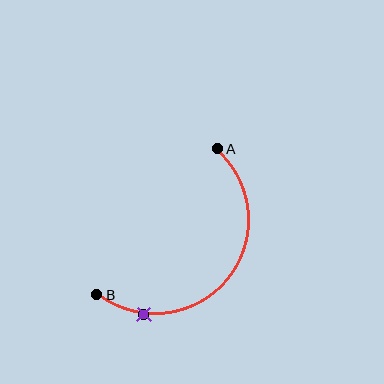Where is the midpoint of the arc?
The arc midpoint is the point on the curve farthest from the straight line joining A and B. It sits below and to the right of that line.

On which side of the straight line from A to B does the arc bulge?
The arc bulges below and to the right of the straight line connecting A and B.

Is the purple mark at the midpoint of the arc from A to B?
No. The purple mark lies on the arc but is closer to endpoint B. The arc midpoint would be at the point on the curve equidistant along the arc from both A and B.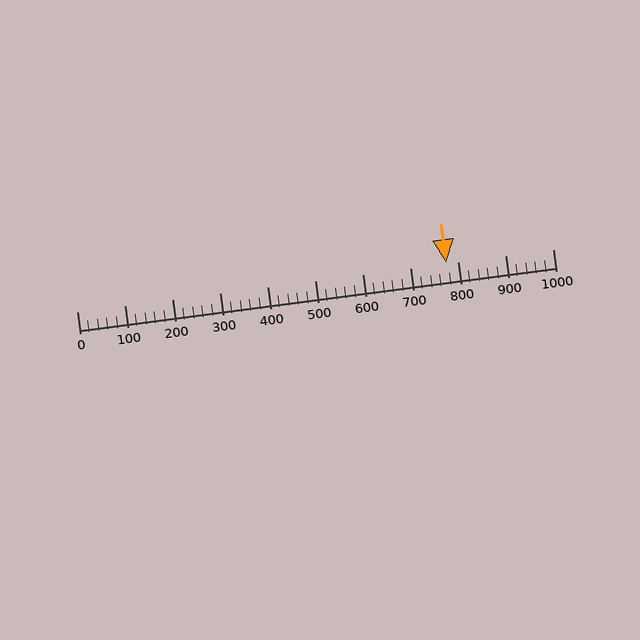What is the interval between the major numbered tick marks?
The major tick marks are spaced 100 units apart.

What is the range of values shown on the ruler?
The ruler shows values from 0 to 1000.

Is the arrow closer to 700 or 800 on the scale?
The arrow is closer to 800.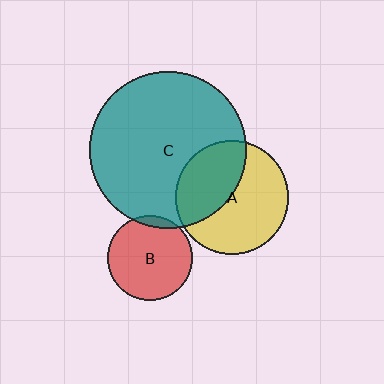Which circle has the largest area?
Circle C (teal).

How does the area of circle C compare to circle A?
Approximately 1.9 times.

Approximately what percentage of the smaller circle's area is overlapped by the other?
Approximately 5%.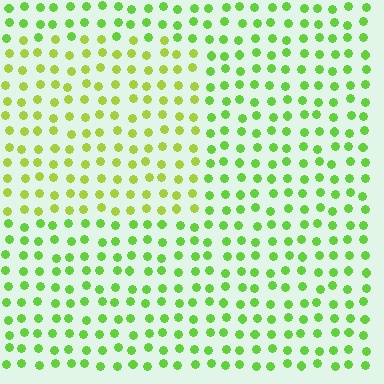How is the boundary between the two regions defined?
The boundary is defined purely by a slight shift in hue (about 27 degrees). Spacing, size, and orientation are identical on both sides.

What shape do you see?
I see a rectangle.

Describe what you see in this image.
The image is filled with small lime elements in a uniform arrangement. A rectangle-shaped region is visible where the elements are tinted to a slightly different hue, forming a subtle color boundary.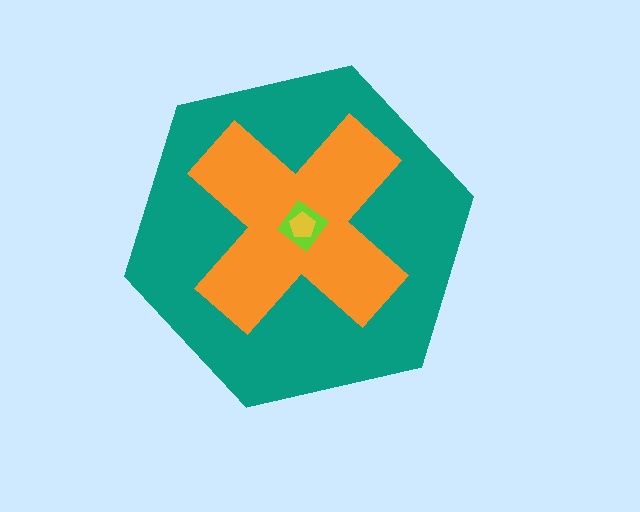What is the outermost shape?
The teal hexagon.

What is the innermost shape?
The yellow pentagon.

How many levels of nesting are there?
4.